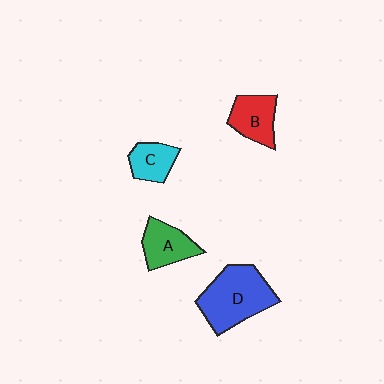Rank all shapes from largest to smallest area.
From largest to smallest: D (blue), A (green), B (red), C (cyan).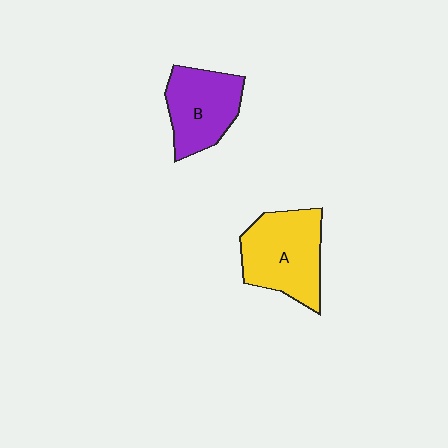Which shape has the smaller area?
Shape B (purple).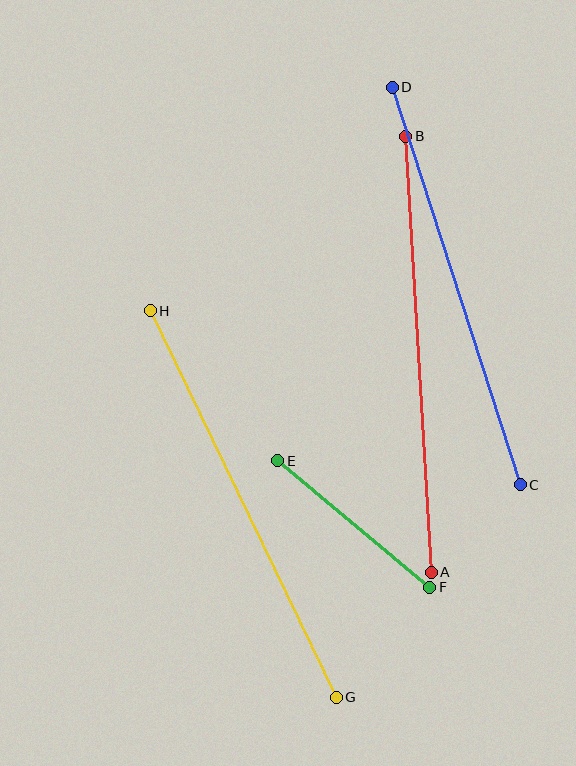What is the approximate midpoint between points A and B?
The midpoint is at approximately (418, 354) pixels.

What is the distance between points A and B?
The distance is approximately 437 pixels.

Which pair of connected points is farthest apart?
Points A and B are farthest apart.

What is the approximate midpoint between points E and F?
The midpoint is at approximately (354, 524) pixels.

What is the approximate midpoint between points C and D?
The midpoint is at approximately (456, 286) pixels.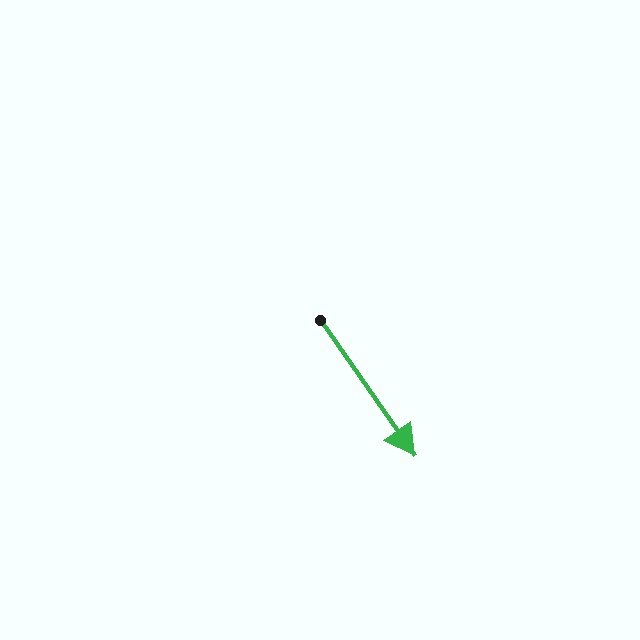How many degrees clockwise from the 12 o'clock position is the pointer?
Approximately 145 degrees.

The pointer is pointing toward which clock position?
Roughly 5 o'clock.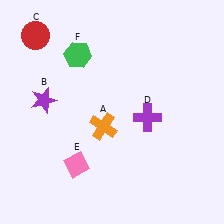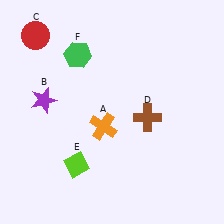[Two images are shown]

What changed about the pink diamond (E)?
In Image 1, E is pink. In Image 2, it changed to lime.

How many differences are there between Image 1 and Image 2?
There are 2 differences between the two images.